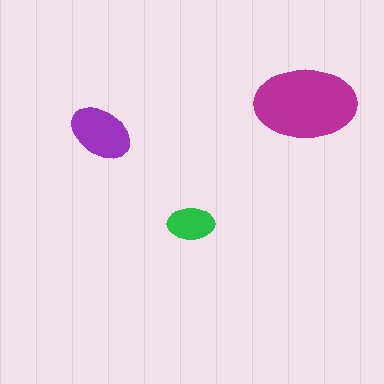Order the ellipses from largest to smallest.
the magenta one, the purple one, the green one.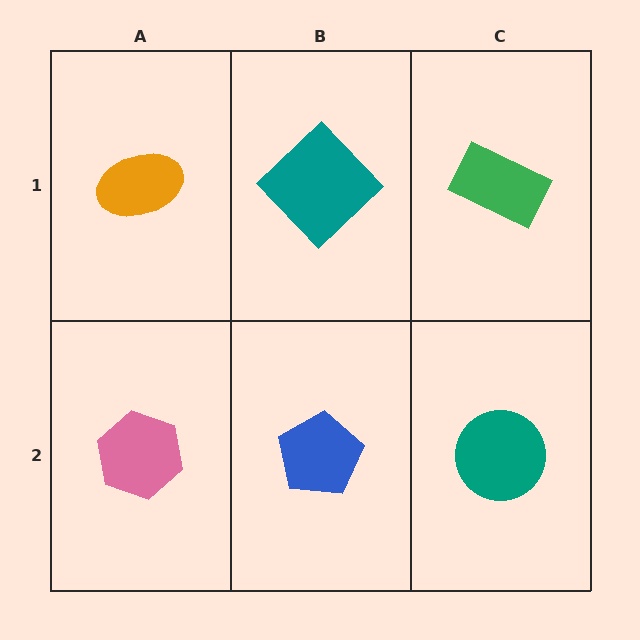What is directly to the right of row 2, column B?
A teal circle.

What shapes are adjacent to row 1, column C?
A teal circle (row 2, column C), a teal diamond (row 1, column B).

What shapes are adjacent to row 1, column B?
A blue pentagon (row 2, column B), an orange ellipse (row 1, column A), a green rectangle (row 1, column C).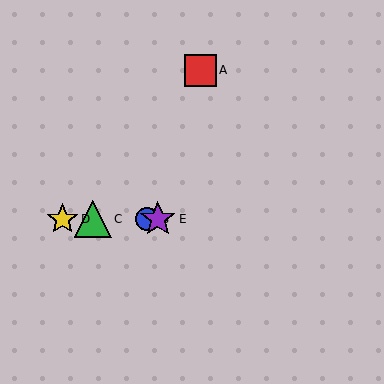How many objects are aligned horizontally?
4 objects (B, C, D, E) are aligned horizontally.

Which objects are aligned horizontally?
Objects B, C, D, E are aligned horizontally.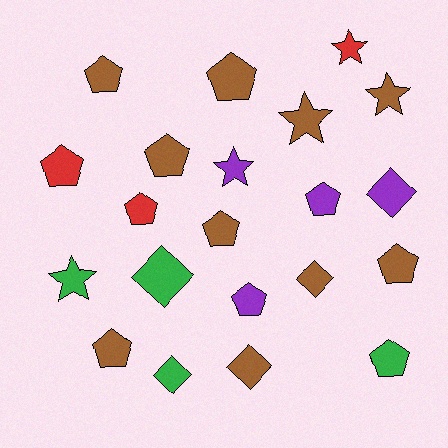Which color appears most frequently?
Brown, with 10 objects.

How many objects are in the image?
There are 21 objects.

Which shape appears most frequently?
Pentagon, with 11 objects.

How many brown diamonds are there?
There are 2 brown diamonds.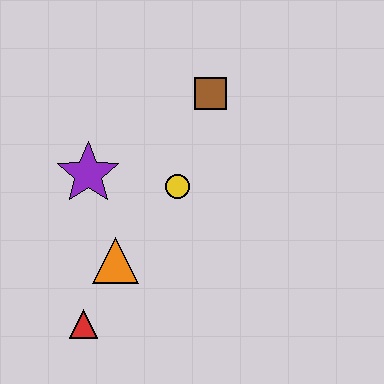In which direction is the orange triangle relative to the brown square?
The orange triangle is below the brown square.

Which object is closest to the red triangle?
The orange triangle is closest to the red triangle.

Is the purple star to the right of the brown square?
No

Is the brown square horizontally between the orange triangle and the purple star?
No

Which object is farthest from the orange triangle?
The brown square is farthest from the orange triangle.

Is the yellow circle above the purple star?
No